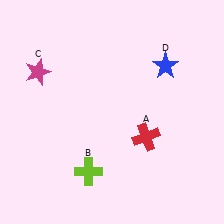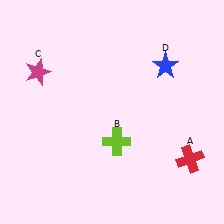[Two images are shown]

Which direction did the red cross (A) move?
The red cross (A) moved right.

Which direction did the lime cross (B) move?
The lime cross (B) moved up.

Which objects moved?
The objects that moved are: the red cross (A), the lime cross (B).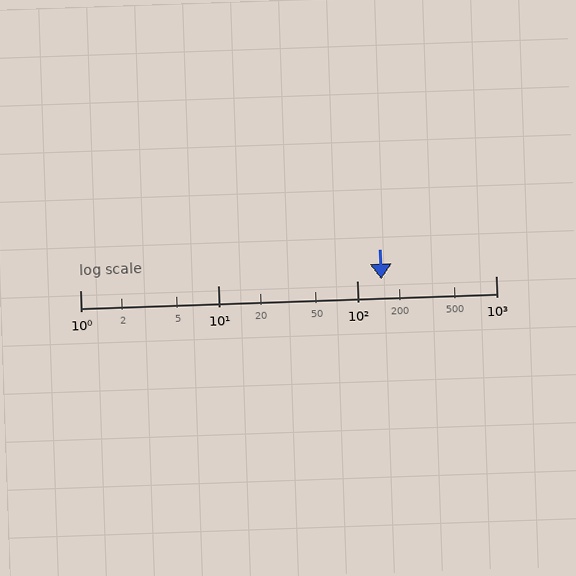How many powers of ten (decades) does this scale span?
The scale spans 3 decades, from 1 to 1000.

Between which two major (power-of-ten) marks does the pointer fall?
The pointer is between 100 and 1000.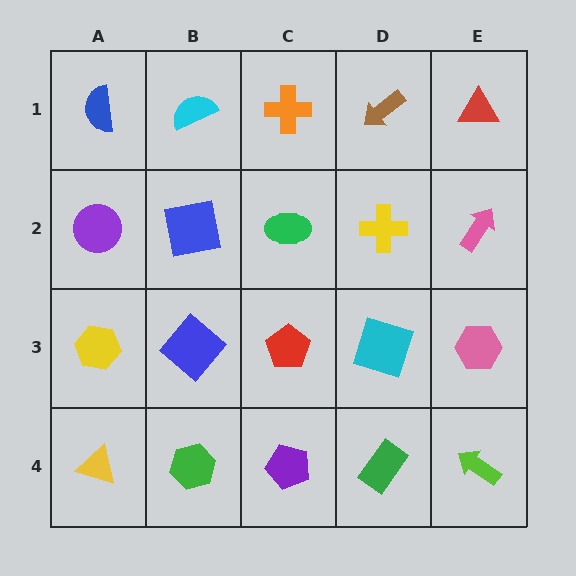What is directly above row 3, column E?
A pink arrow.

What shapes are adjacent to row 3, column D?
A yellow cross (row 2, column D), a green rectangle (row 4, column D), a red pentagon (row 3, column C), a pink hexagon (row 3, column E).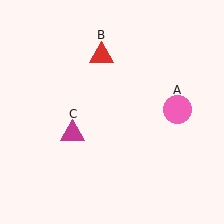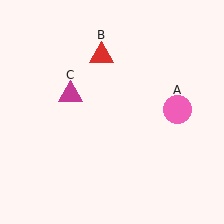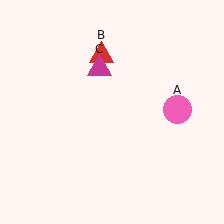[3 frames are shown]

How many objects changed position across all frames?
1 object changed position: magenta triangle (object C).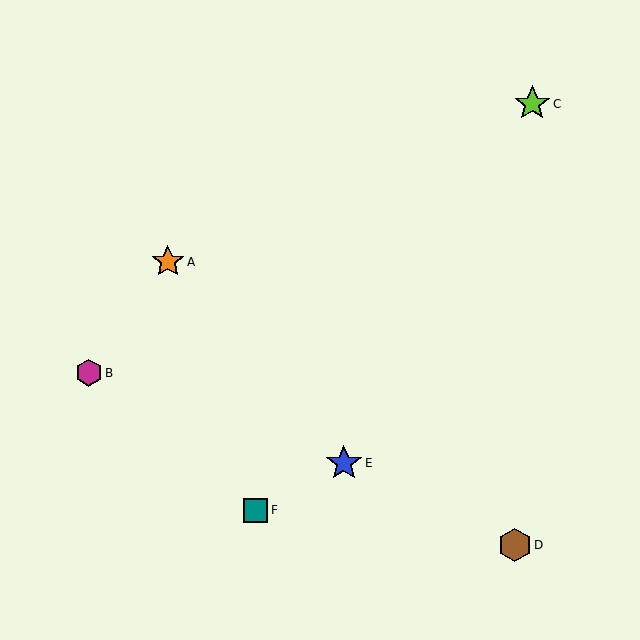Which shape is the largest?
The blue star (labeled E) is the largest.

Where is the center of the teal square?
The center of the teal square is at (256, 510).